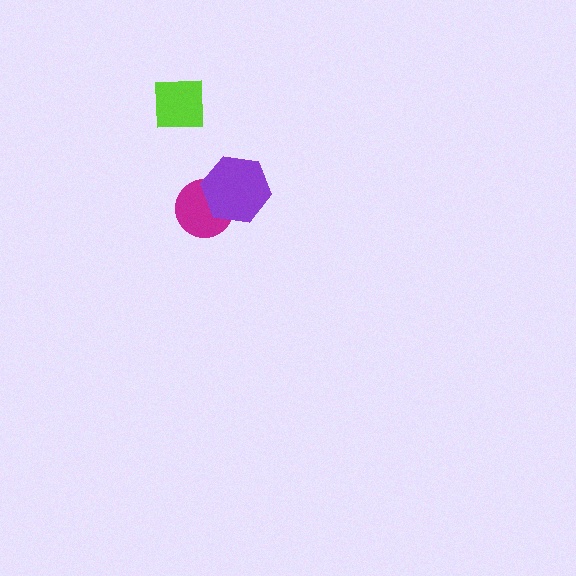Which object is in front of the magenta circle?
The purple hexagon is in front of the magenta circle.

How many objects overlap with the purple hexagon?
1 object overlaps with the purple hexagon.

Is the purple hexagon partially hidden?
No, no other shape covers it.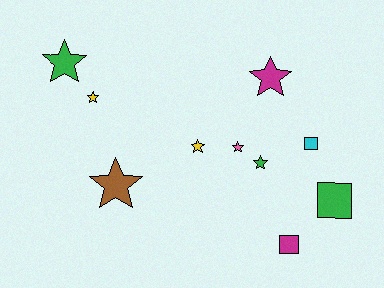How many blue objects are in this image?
There are no blue objects.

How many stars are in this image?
There are 7 stars.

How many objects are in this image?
There are 10 objects.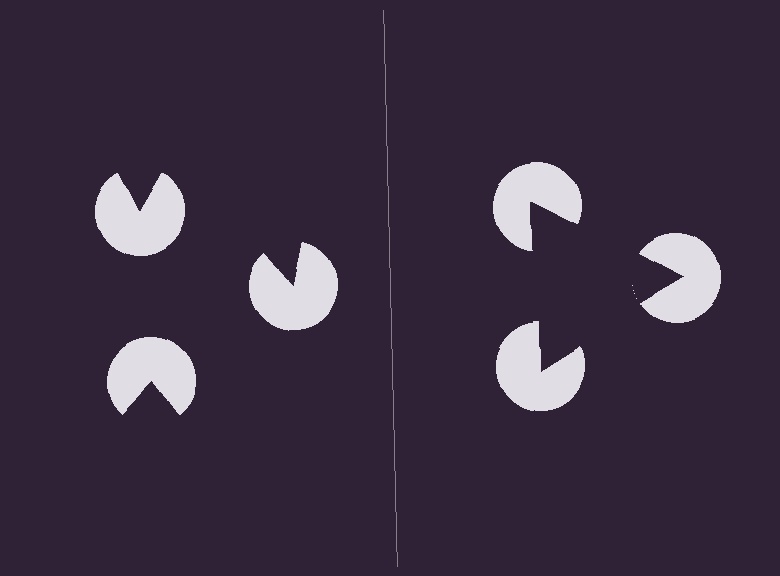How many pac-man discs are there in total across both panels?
6 — 3 on each side.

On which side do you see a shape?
An illusory triangle appears on the right side. On the left side the wedge cuts are rotated, so no coherent shape forms.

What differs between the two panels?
The pac-man discs are positioned identically on both sides; only the wedge orientations differ. On the right they align to a triangle; on the left they are misaligned.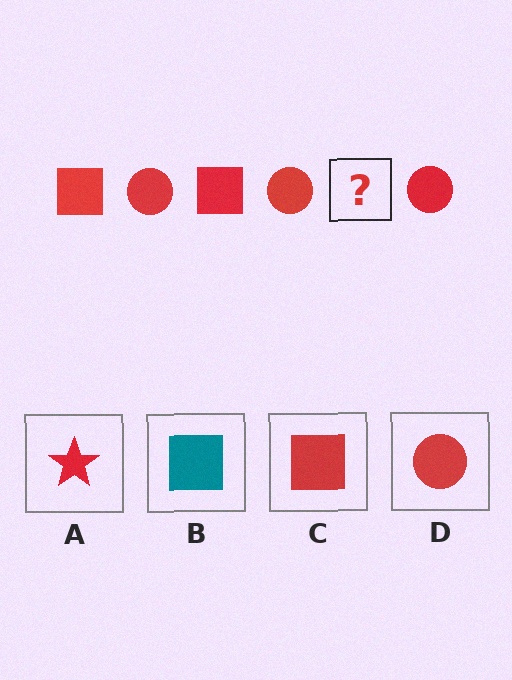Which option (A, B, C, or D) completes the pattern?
C.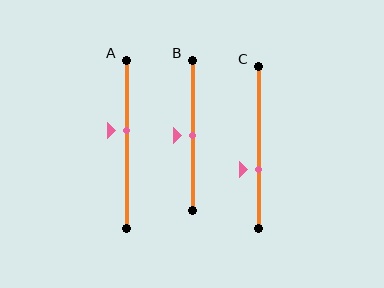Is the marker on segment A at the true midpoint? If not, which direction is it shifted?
No, the marker on segment A is shifted upward by about 8% of the segment length.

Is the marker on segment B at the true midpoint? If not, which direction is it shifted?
Yes, the marker on segment B is at the true midpoint.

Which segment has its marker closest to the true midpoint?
Segment B has its marker closest to the true midpoint.